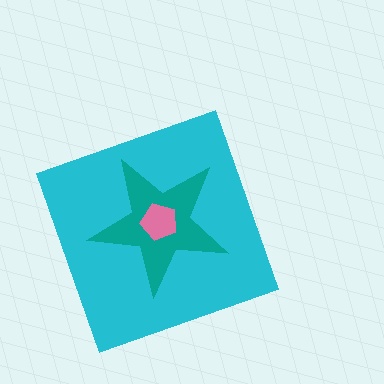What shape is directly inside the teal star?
The pink pentagon.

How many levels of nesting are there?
3.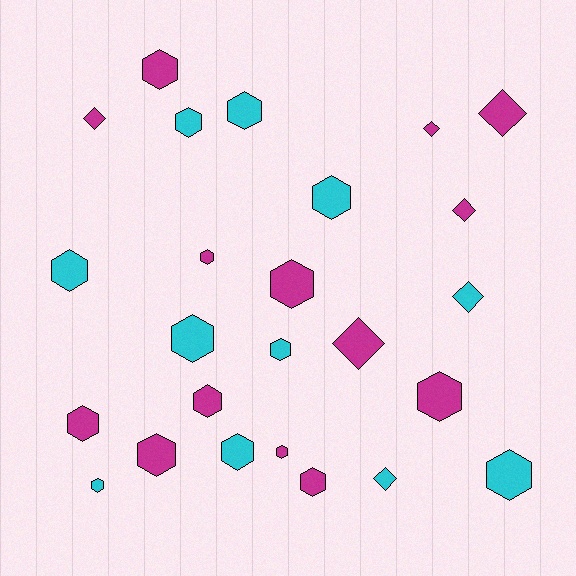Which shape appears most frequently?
Hexagon, with 18 objects.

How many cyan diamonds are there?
There are 2 cyan diamonds.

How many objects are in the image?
There are 25 objects.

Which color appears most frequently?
Magenta, with 14 objects.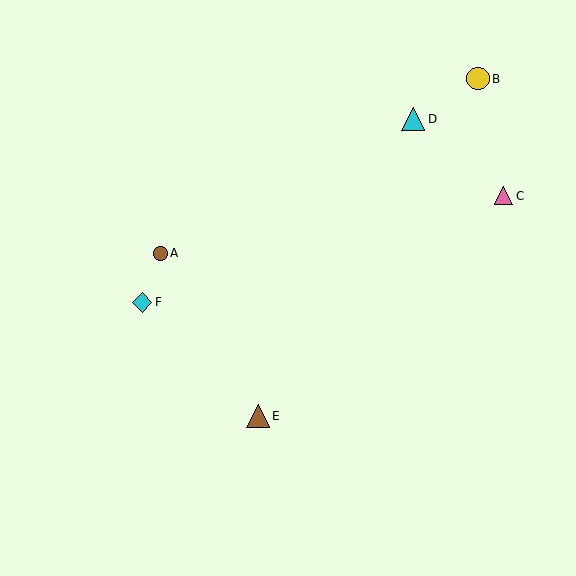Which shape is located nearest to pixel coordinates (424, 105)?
The cyan triangle (labeled D) at (413, 119) is nearest to that location.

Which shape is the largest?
The cyan triangle (labeled D) is the largest.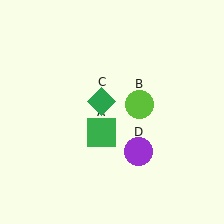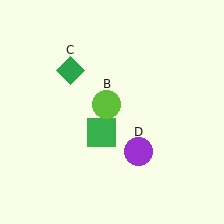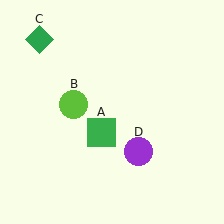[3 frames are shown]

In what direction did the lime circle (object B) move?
The lime circle (object B) moved left.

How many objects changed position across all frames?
2 objects changed position: lime circle (object B), green diamond (object C).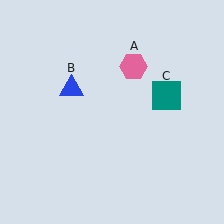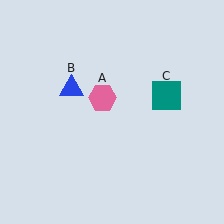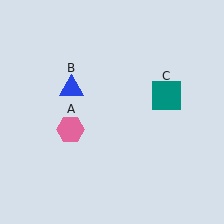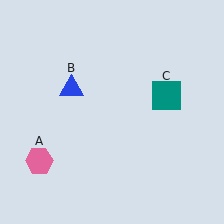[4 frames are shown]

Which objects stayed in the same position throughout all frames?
Blue triangle (object B) and teal square (object C) remained stationary.